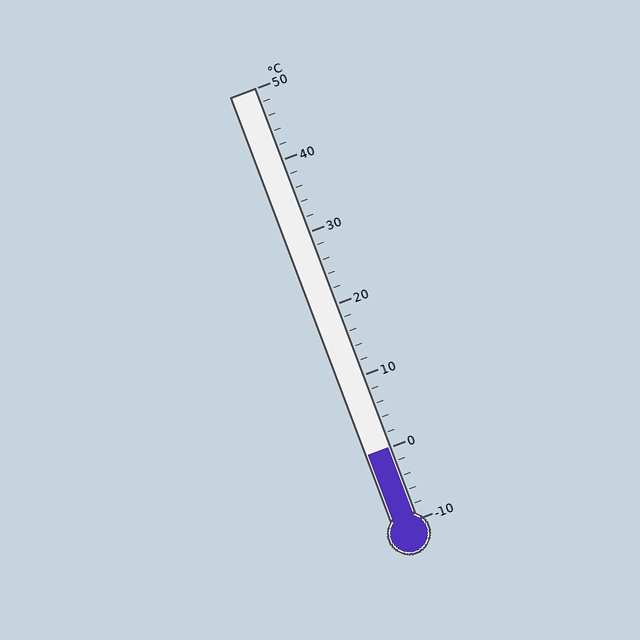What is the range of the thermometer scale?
The thermometer scale ranges from -10°C to 50°C.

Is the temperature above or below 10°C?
The temperature is below 10°C.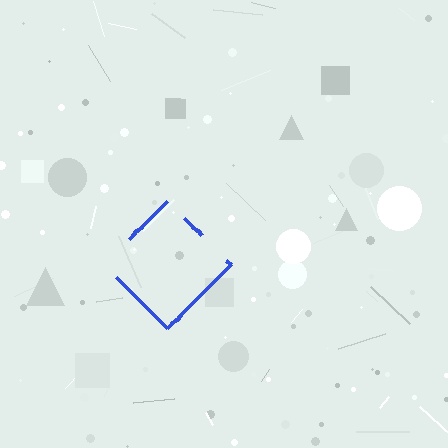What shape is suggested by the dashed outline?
The dashed outline suggests a diamond.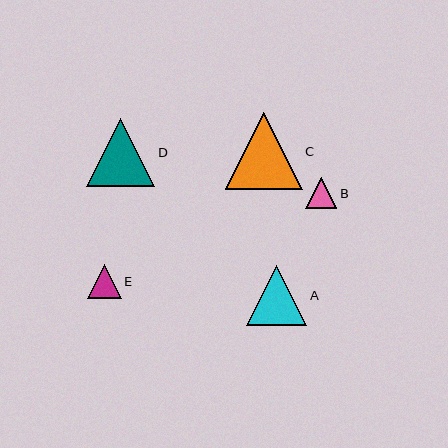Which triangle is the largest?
Triangle C is the largest with a size of approximately 77 pixels.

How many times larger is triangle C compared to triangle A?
Triangle C is approximately 1.3 times the size of triangle A.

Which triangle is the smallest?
Triangle B is the smallest with a size of approximately 31 pixels.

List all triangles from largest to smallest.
From largest to smallest: C, D, A, E, B.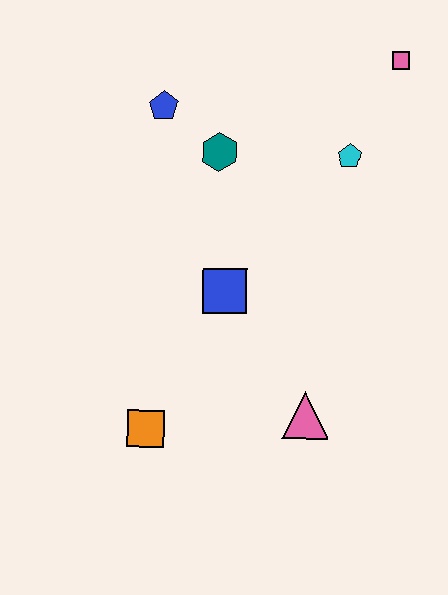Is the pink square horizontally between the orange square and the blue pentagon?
No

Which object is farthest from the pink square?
The orange square is farthest from the pink square.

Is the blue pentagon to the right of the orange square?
Yes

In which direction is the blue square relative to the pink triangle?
The blue square is above the pink triangle.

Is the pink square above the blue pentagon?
Yes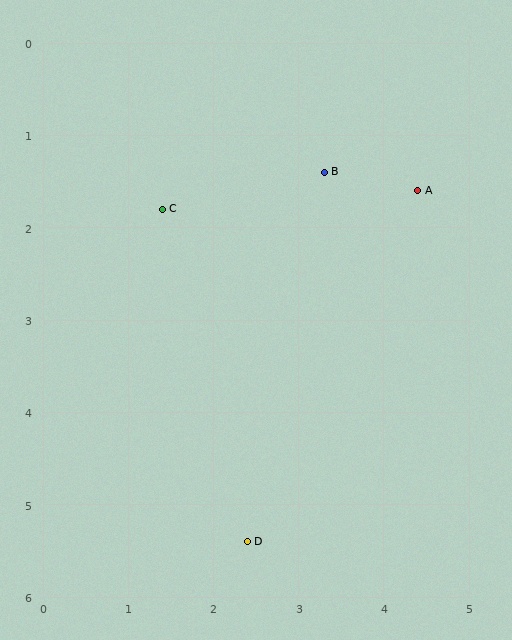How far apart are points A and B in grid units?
Points A and B are about 1.1 grid units apart.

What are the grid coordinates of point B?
Point B is at approximately (3.3, 1.4).